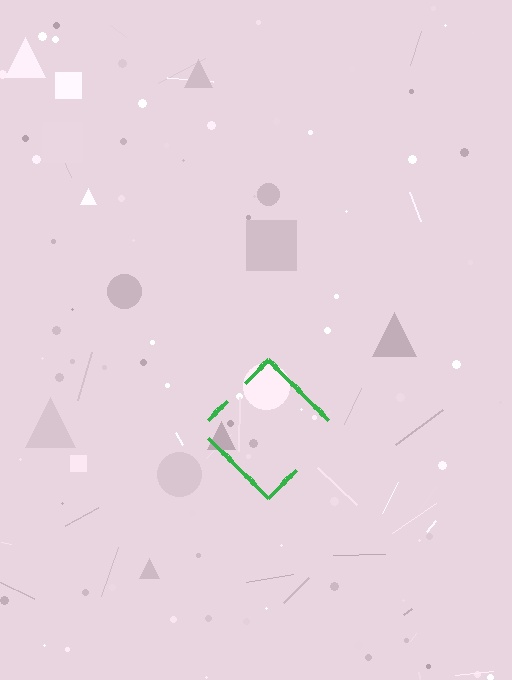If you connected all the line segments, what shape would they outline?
They would outline a diamond.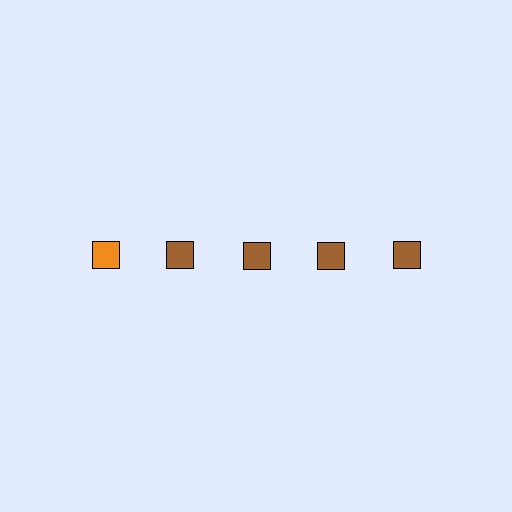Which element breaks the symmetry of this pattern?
The orange square in the top row, leftmost column breaks the symmetry. All other shapes are brown squares.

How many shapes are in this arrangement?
There are 5 shapes arranged in a grid pattern.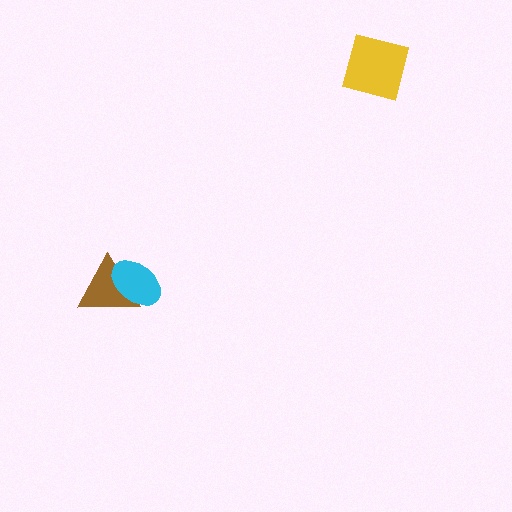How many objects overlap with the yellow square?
0 objects overlap with the yellow square.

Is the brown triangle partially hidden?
Yes, it is partially covered by another shape.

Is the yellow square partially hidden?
No, no other shape covers it.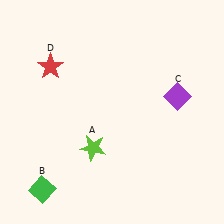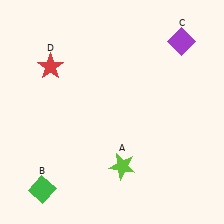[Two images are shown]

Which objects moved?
The objects that moved are: the lime star (A), the purple diamond (C).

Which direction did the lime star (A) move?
The lime star (A) moved right.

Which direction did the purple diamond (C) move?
The purple diamond (C) moved up.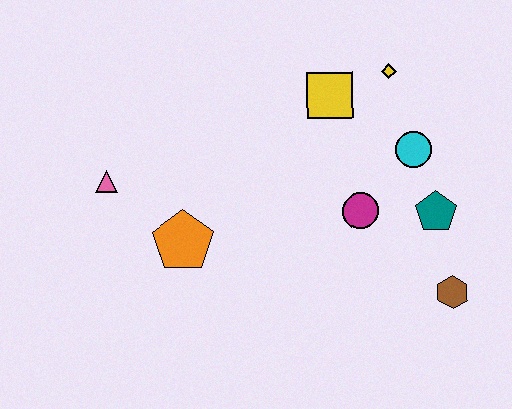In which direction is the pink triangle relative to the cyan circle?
The pink triangle is to the left of the cyan circle.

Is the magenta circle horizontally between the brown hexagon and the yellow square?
Yes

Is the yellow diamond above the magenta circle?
Yes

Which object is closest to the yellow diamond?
The yellow square is closest to the yellow diamond.